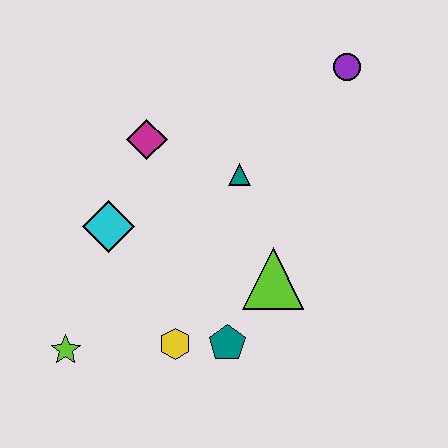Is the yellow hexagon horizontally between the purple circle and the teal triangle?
No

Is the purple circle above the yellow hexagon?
Yes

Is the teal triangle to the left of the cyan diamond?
No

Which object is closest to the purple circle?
The teal triangle is closest to the purple circle.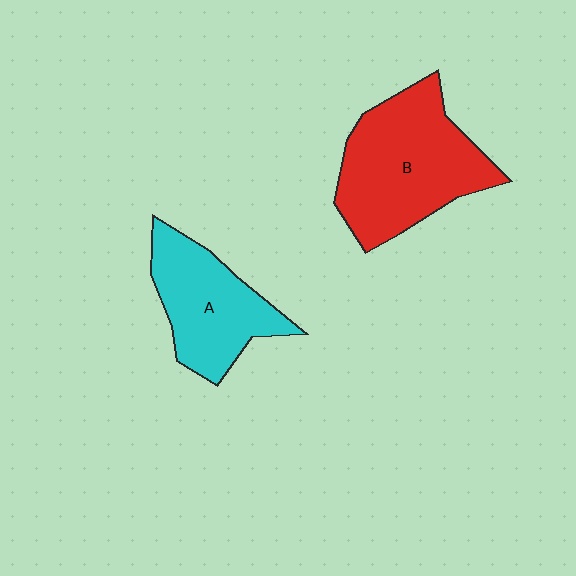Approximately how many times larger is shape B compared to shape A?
Approximately 1.4 times.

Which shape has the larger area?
Shape B (red).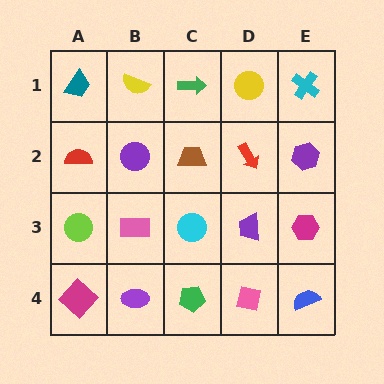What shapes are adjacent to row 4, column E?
A magenta hexagon (row 3, column E), a pink square (row 4, column D).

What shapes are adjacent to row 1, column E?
A purple hexagon (row 2, column E), a yellow circle (row 1, column D).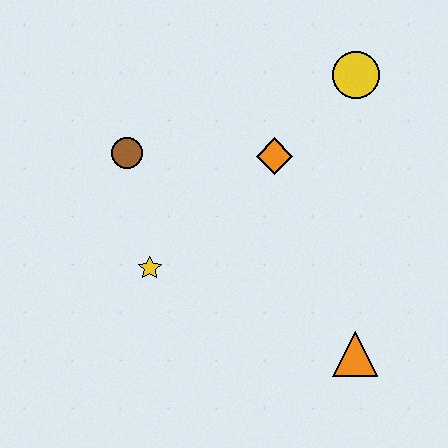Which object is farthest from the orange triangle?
The brown circle is farthest from the orange triangle.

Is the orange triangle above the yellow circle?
No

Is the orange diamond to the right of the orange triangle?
No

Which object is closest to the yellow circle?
The orange diamond is closest to the yellow circle.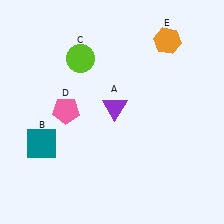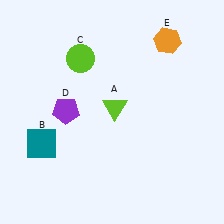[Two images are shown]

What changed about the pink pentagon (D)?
In Image 1, D is pink. In Image 2, it changed to purple.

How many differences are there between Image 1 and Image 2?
There are 2 differences between the two images.